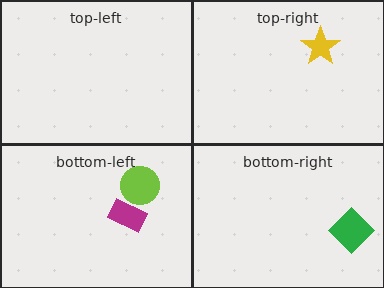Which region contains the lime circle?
The bottom-left region.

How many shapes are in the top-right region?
1.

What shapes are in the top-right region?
The yellow star.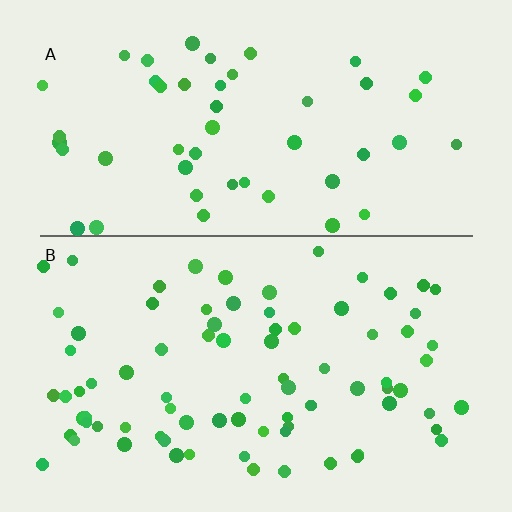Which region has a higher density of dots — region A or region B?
B (the bottom).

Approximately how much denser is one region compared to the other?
Approximately 1.7× — region B over region A.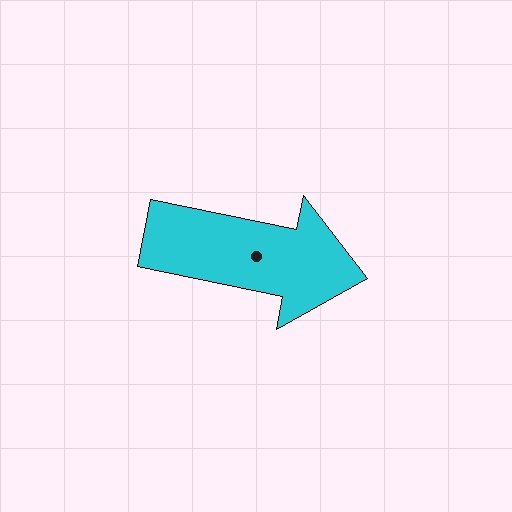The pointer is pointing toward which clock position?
Roughly 3 o'clock.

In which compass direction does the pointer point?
East.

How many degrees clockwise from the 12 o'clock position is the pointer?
Approximately 101 degrees.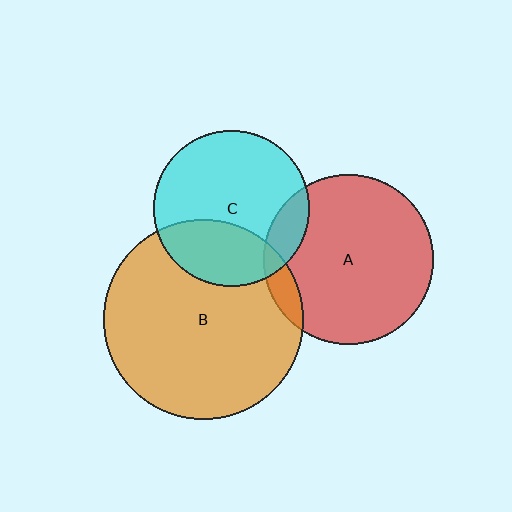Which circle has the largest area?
Circle B (orange).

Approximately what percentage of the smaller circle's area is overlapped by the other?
Approximately 10%.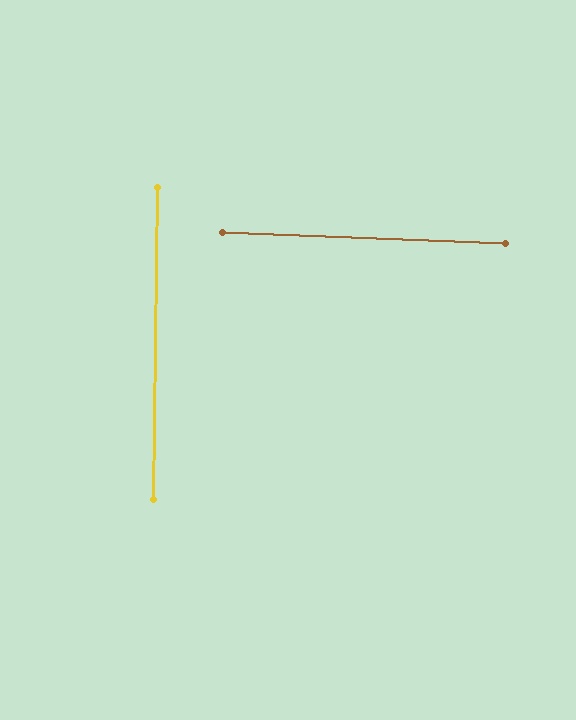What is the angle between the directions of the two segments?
Approximately 88 degrees.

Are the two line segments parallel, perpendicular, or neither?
Perpendicular — they meet at approximately 88°.